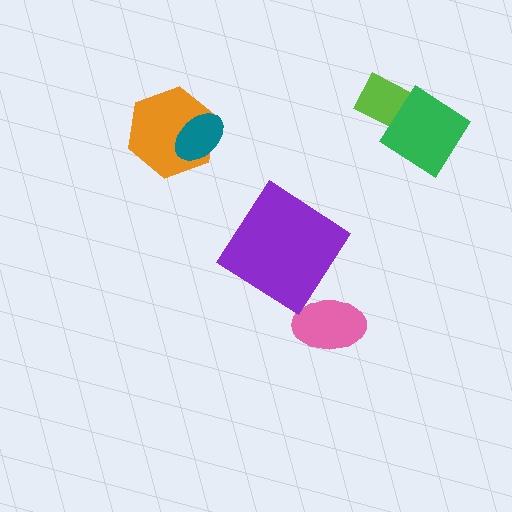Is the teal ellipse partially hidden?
No, no other shape covers it.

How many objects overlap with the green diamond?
1 object overlaps with the green diamond.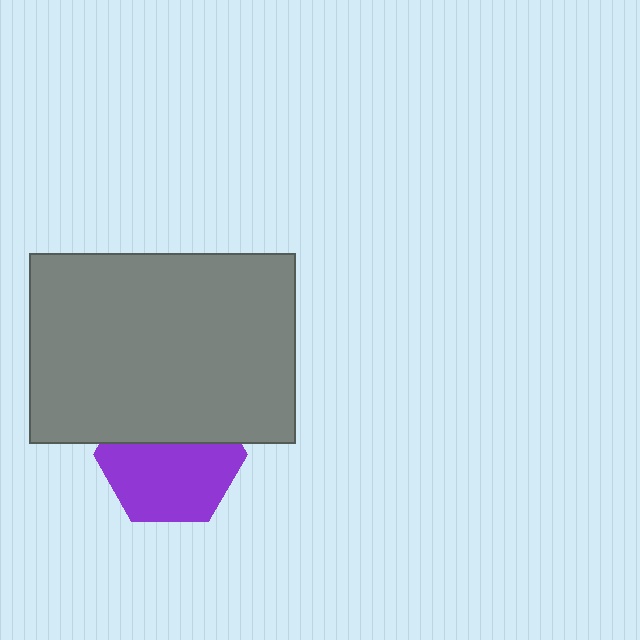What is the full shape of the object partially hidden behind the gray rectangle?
The partially hidden object is a purple hexagon.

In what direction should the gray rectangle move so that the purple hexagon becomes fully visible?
The gray rectangle should move up. That is the shortest direction to clear the overlap and leave the purple hexagon fully visible.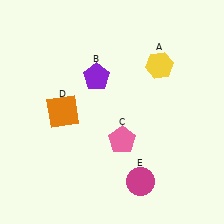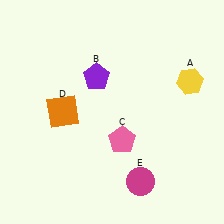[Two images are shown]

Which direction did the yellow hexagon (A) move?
The yellow hexagon (A) moved right.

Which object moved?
The yellow hexagon (A) moved right.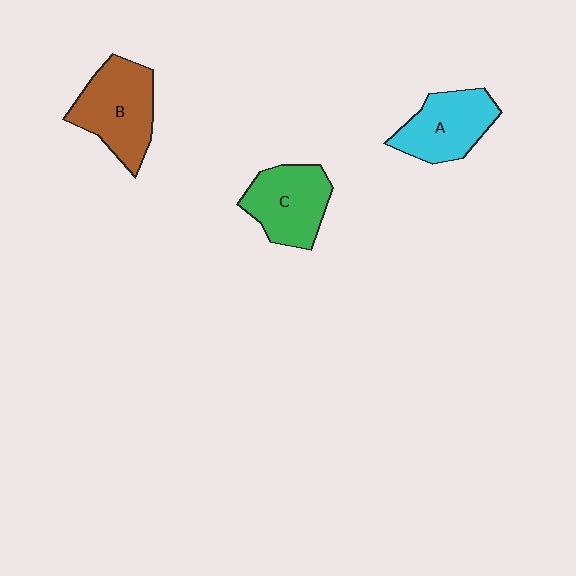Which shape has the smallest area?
Shape A (cyan).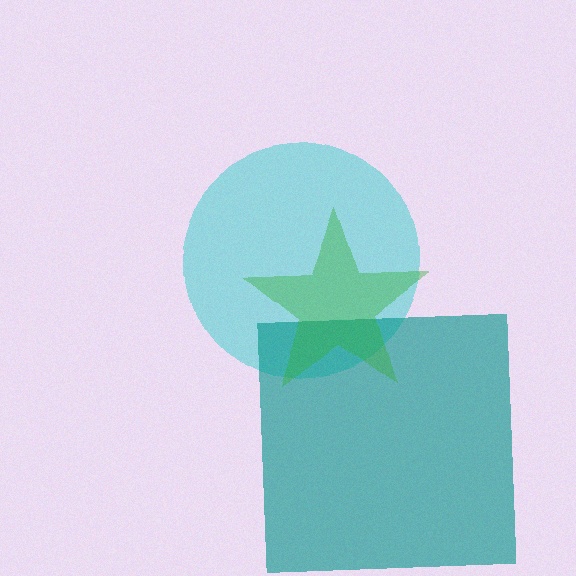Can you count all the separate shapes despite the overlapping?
Yes, there are 3 separate shapes.